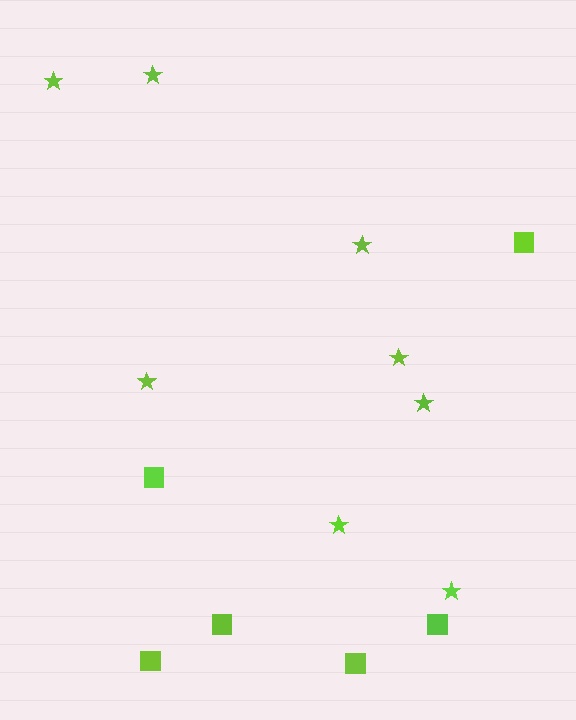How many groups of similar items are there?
There are 2 groups: one group of stars (8) and one group of squares (6).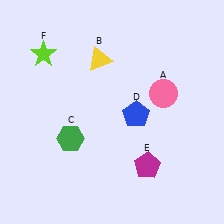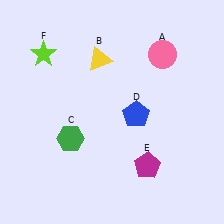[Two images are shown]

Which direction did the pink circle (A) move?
The pink circle (A) moved up.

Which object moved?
The pink circle (A) moved up.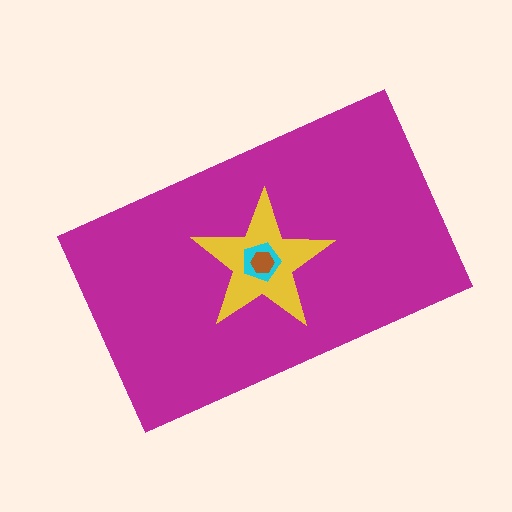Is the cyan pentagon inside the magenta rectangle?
Yes.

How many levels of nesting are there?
4.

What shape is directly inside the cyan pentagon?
The brown hexagon.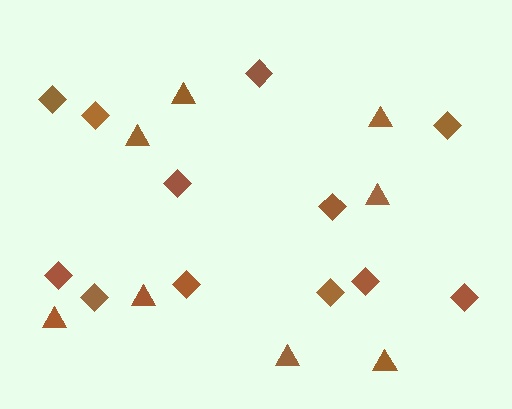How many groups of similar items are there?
There are 2 groups: one group of diamonds (12) and one group of triangles (8).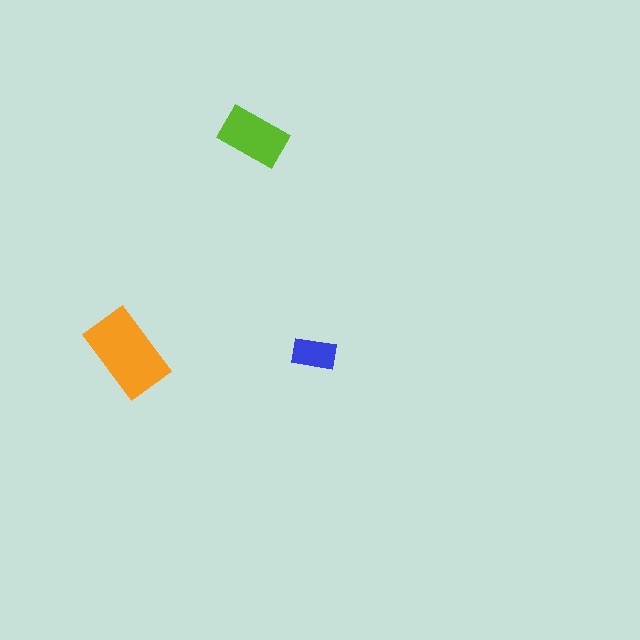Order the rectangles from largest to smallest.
the orange one, the lime one, the blue one.